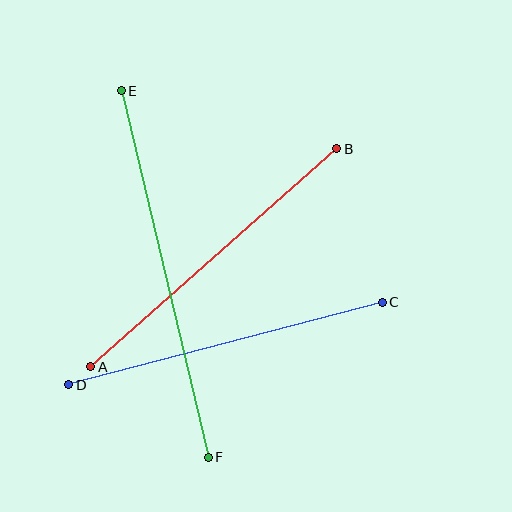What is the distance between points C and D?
The distance is approximately 324 pixels.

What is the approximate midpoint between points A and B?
The midpoint is at approximately (214, 258) pixels.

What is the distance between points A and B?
The distance is approximately 328 pixels.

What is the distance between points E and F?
The distance is approximately 377 pixels.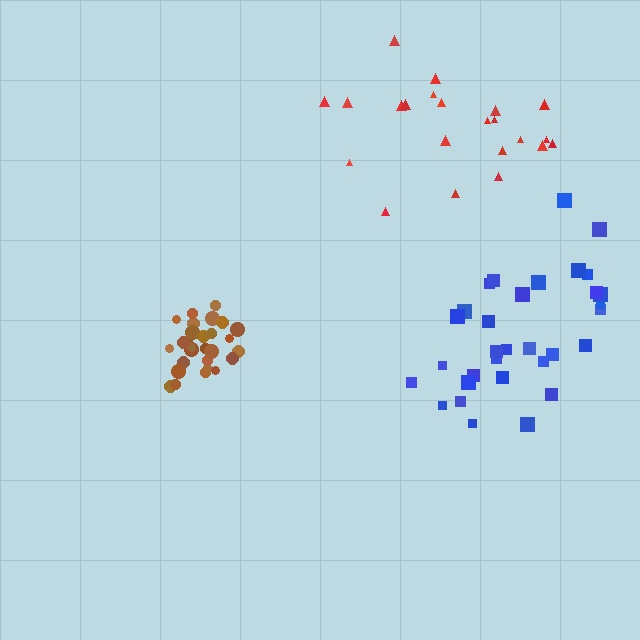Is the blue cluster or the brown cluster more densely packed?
Brown.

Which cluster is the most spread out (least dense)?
Red.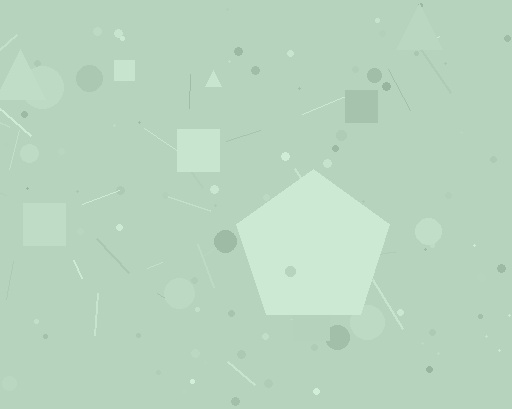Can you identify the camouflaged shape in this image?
The camouflaged shape is a pentagon.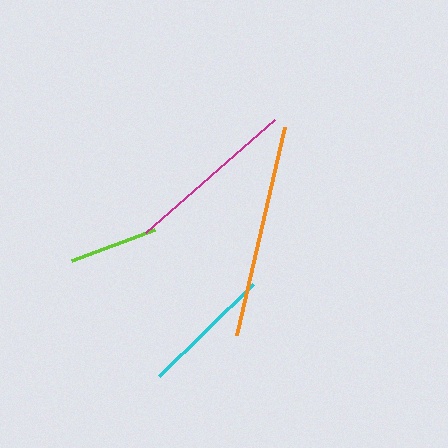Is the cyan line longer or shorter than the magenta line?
The magenta line is longer than the cyan line.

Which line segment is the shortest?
The lime line is the shortest at approximately 90 pixels.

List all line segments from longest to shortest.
From longest to shortest: orange, magenta, cyan, lime.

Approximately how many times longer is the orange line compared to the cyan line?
The orange line is approximately 1.6 times the length of the cyan line.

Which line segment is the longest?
The orange line is the longest at approximately 213 pixels.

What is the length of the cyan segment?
The cyan segment is approximately 132 pixels long.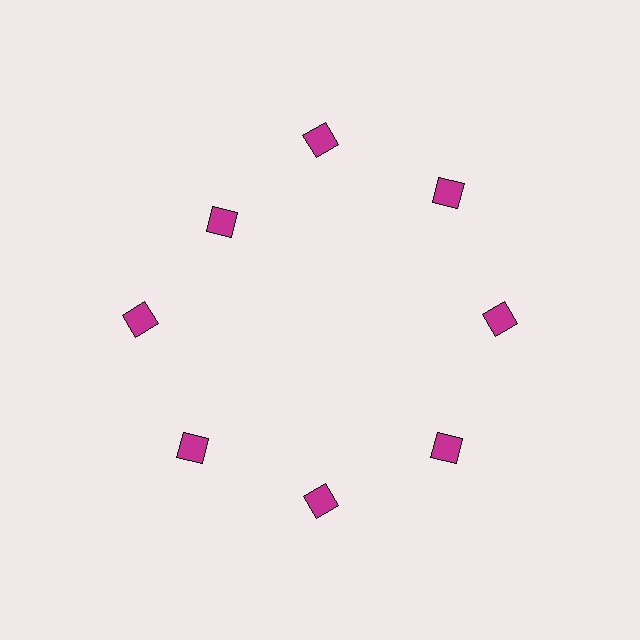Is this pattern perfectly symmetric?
No. The 8 magenta squares are arranged in a ring, but one element near the 10 o'clock position is pulled inward toward the center, breaking the 8-fold rotational symmetry.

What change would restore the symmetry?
The symmetry would be restored by moving it outward, back onto the ring so that all 8 squares sit at equal angles and equal distance from the center.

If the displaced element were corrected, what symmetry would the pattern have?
It would have 8-fold rotational symmetry — the pattern would map onto itself every 45 degrees.